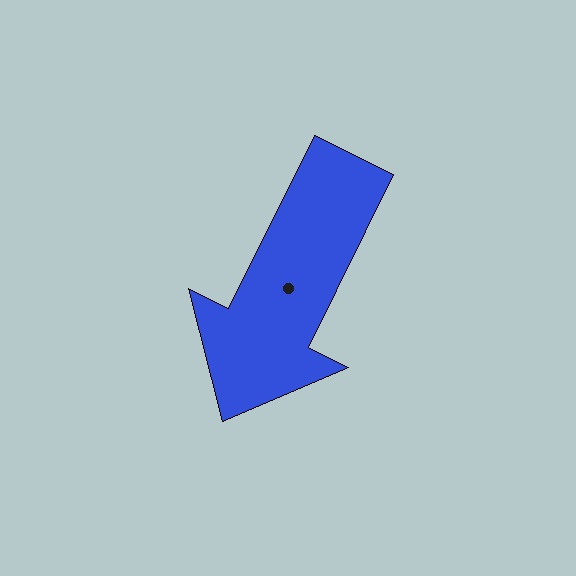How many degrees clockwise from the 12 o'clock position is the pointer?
Approximately 206 degrees.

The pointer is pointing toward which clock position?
Roughly 7 o'clock.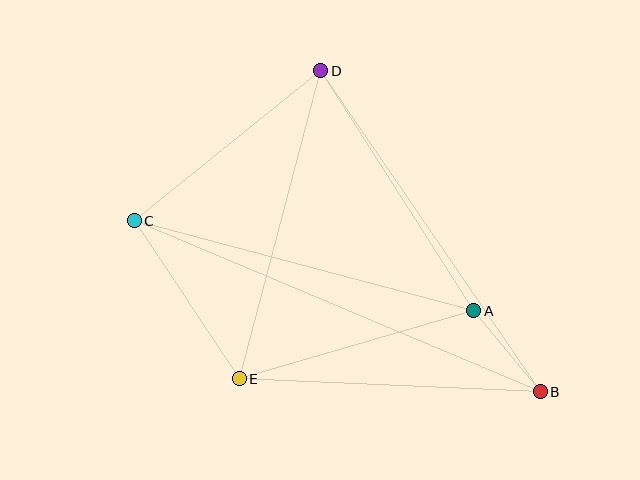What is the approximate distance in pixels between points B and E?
The distance between B and E is approximately 301 pixels.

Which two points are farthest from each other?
Points B and C are farthest from each other.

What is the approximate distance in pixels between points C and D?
The distance between C and D is approximately 239 pixels.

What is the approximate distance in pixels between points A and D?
The distance between A and D is approximately 285 pixels.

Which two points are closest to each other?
Points A and B are closest to each other.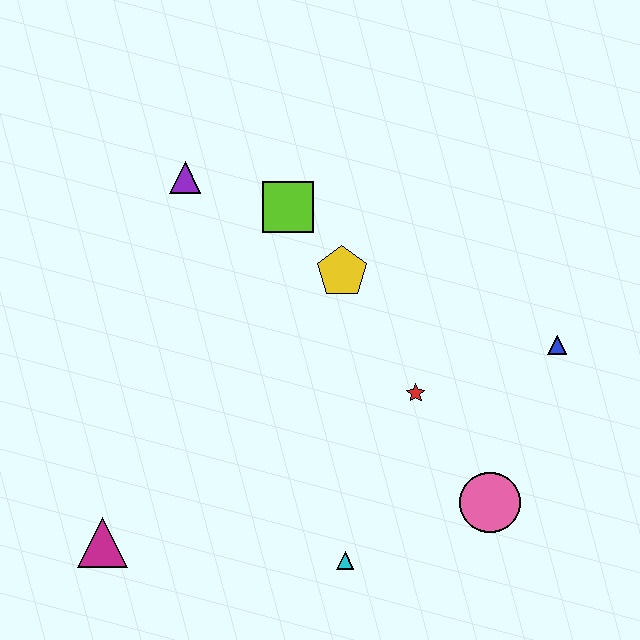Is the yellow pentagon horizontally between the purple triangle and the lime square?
No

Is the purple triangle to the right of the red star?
No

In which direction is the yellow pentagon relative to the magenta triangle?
The yellow pentagon is above the magenta triangle.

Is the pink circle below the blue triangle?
Yes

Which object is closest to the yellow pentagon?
The lime square is closest to the yellow pentagon.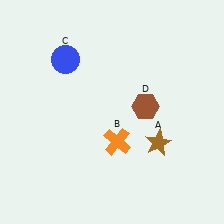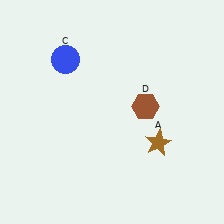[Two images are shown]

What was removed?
The orange cross (B) was removed in Image 2.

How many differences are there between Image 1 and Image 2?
There is 1 difference between the two images.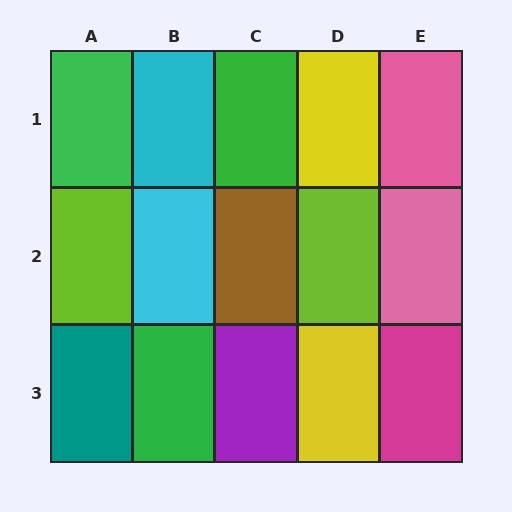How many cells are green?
3 cells are green.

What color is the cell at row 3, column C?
Purple.